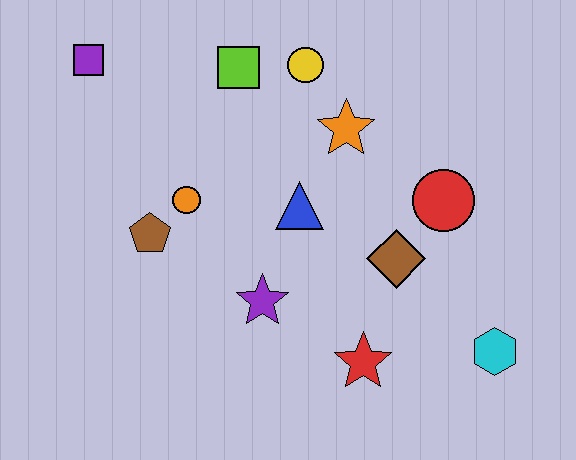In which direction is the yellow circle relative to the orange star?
The yellow circle is above the orange star.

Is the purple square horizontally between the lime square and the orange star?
No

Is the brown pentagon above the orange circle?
No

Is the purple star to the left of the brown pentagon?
No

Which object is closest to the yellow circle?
The lime square is closest to the yellow circle.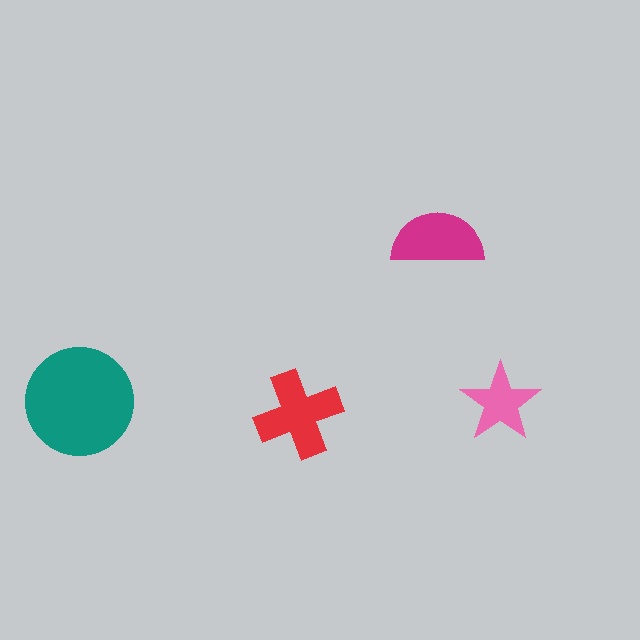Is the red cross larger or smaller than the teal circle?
Smaller.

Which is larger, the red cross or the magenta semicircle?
The red cross.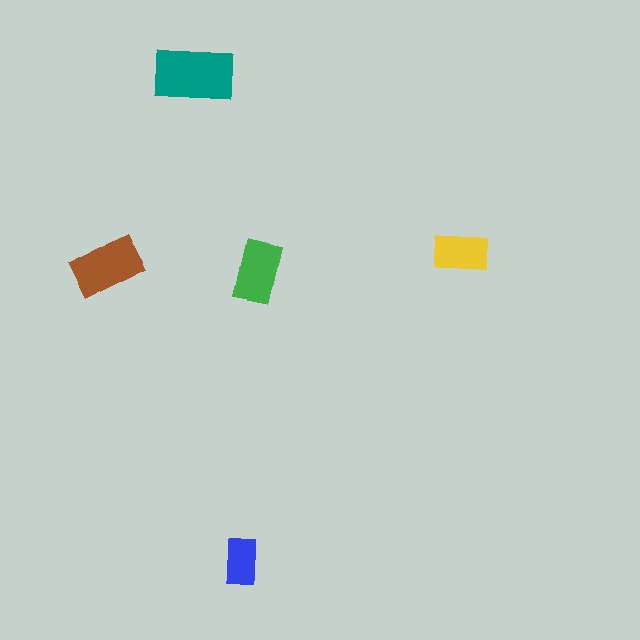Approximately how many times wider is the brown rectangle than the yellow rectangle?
About 1.5 times wider.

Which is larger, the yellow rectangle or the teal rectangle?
The teal one.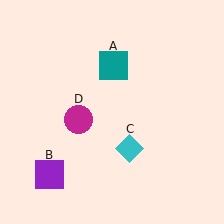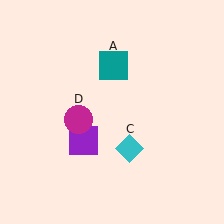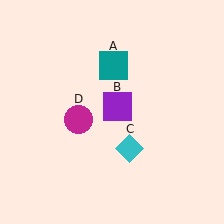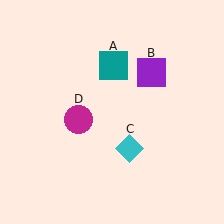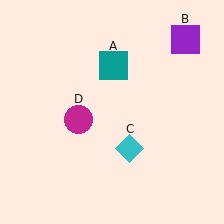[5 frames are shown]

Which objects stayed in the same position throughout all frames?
Teal square (object A) and cyan diamond (object C) and magenta circle (object D) remained stationary.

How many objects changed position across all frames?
1 object changed position: purple square (object B).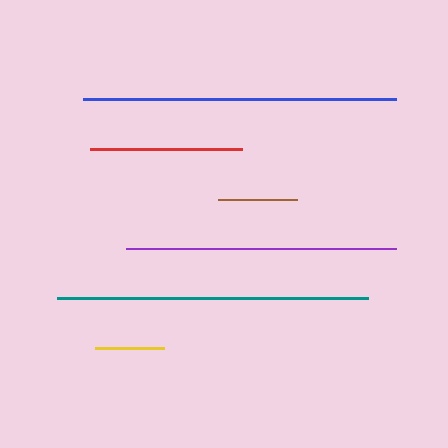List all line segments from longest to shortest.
From longest to shortest: blue, teal, purple, red, brown, yellow.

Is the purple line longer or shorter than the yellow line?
The purple line is longer than the yellow line.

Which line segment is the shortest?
The yellow line is the shortest at approximately 69 pixels.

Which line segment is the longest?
The blue line is the longest at approximately 314 pixels.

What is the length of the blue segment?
The blue segment is approximately 314 pixels long.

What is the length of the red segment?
The red segment is approximately 153 pixels long.